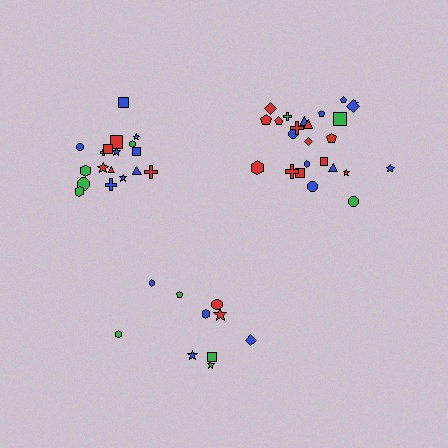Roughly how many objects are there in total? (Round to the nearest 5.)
Roughly 55 objects in total.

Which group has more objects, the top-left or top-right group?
The top-right group.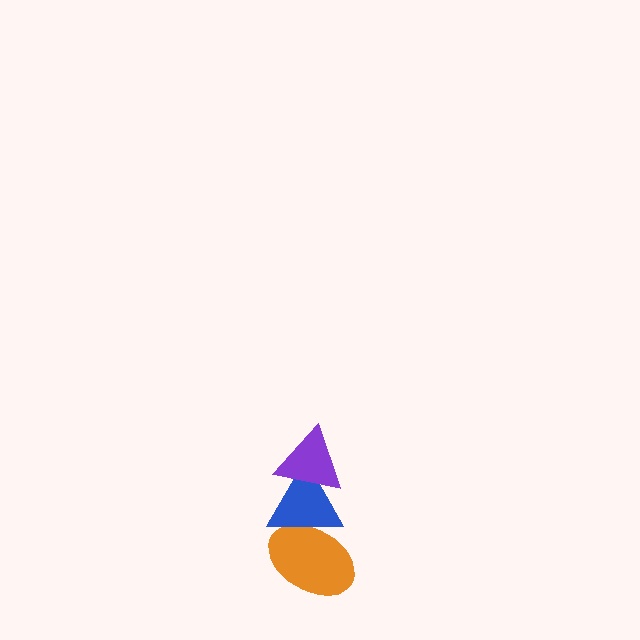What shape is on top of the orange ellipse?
The blue triangle is on top of the orange ellipse.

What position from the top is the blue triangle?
The blue triangle is 2nd from the top.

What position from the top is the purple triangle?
The purple triangle is 1st from the top.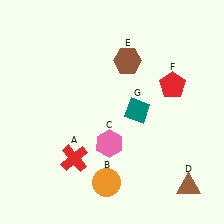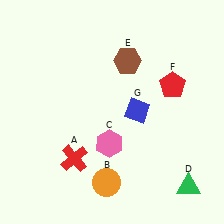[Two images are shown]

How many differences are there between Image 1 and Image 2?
There are 2 differences between the two images.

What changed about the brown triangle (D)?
In Image 1, D is brown. In Image 2, it changed to green.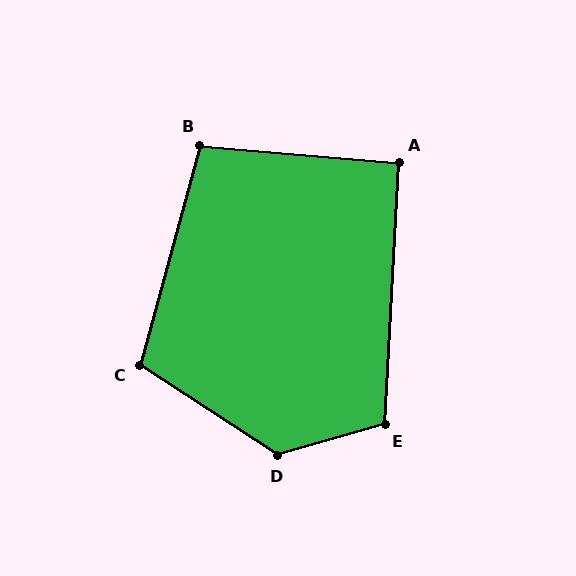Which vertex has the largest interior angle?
D, at approximately 131 degrees.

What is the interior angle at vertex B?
Approximately 100 degrees (obtuse).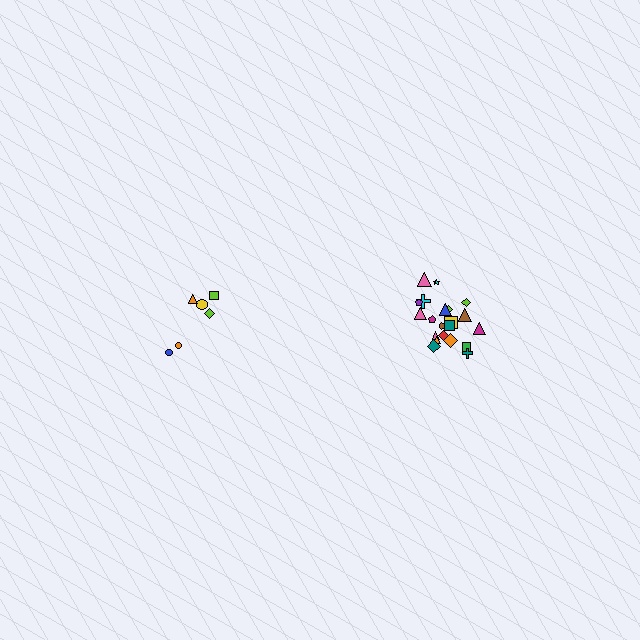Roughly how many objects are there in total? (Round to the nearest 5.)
Roughly 30 objects in total.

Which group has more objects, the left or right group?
The right group.